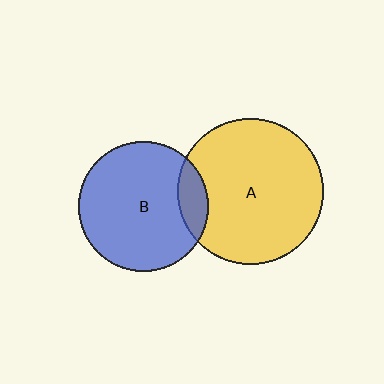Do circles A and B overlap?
Yes.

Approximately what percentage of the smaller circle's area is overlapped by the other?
Approximately 15%.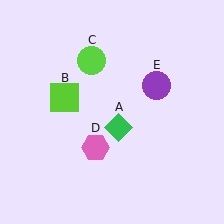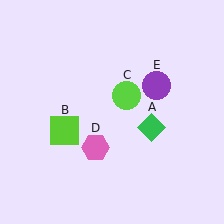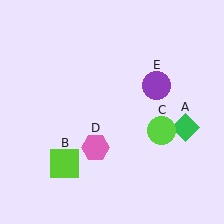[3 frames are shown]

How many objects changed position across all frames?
3 objects changed position: green diamond (object A), lime square (object B), lime circle (object C).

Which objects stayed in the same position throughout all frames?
Pink hexagon (object D) and purple circle (object E) remained stationary.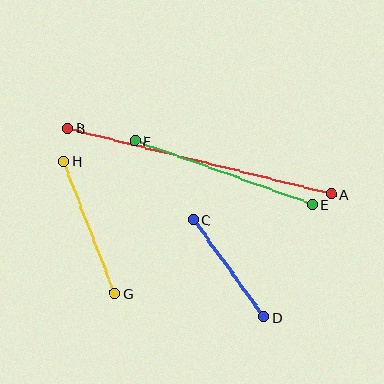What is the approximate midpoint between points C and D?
The midpoint is at approximately (229, 268) pixels.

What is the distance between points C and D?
The distance is approximately 120 pixels.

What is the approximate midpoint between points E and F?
The midpoint is at approximately (223, 173) pixels.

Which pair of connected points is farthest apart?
Points A and B are farthest apart.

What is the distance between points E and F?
The distance is approximately 188 pixels.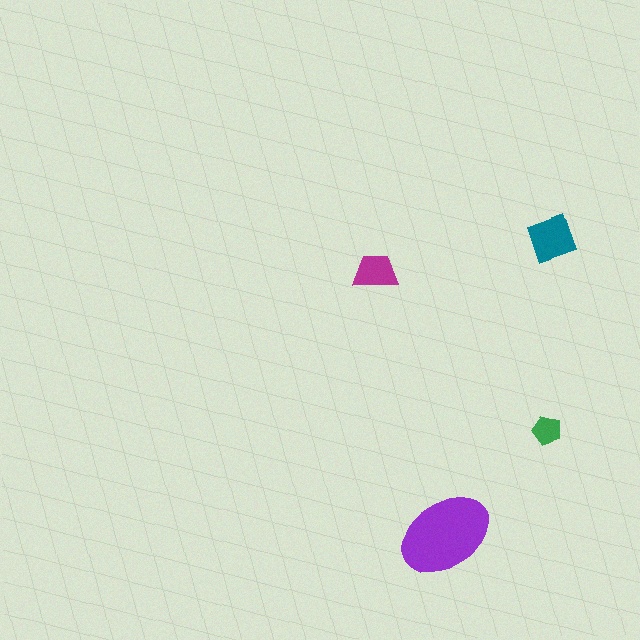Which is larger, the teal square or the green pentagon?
The teal square.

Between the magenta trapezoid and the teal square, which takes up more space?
The teal square.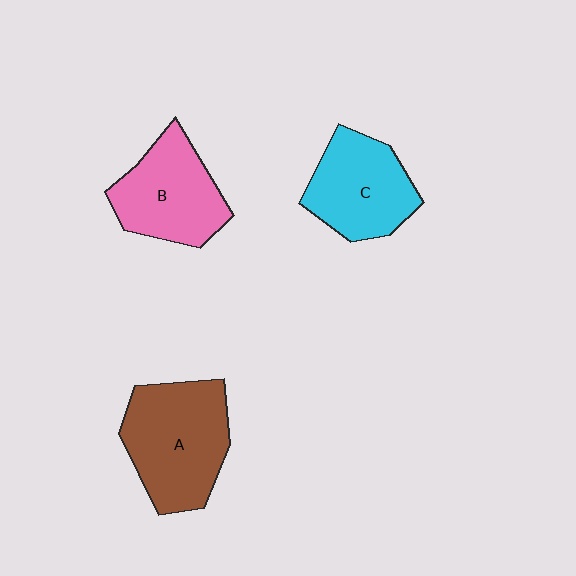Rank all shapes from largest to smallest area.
From largest to smallest: A (brown), B (pink), C (cyan).